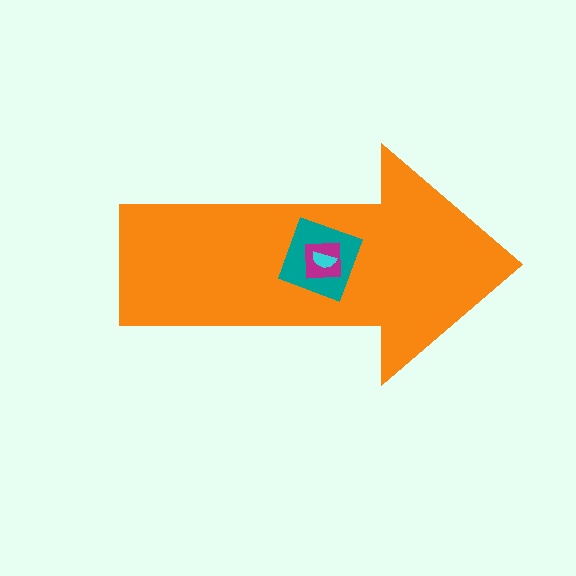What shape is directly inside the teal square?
The magenta square.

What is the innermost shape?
The cyan semicircle.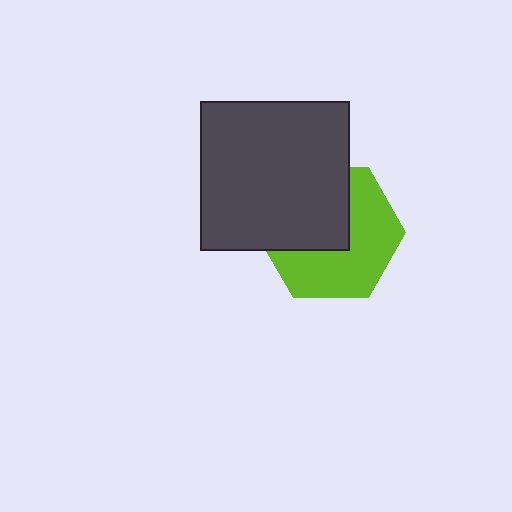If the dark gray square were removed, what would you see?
You would see the complete lime hexagon.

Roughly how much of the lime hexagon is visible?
About half of it is visible (roughly 55%).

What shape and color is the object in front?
The object in front is a dark gray square.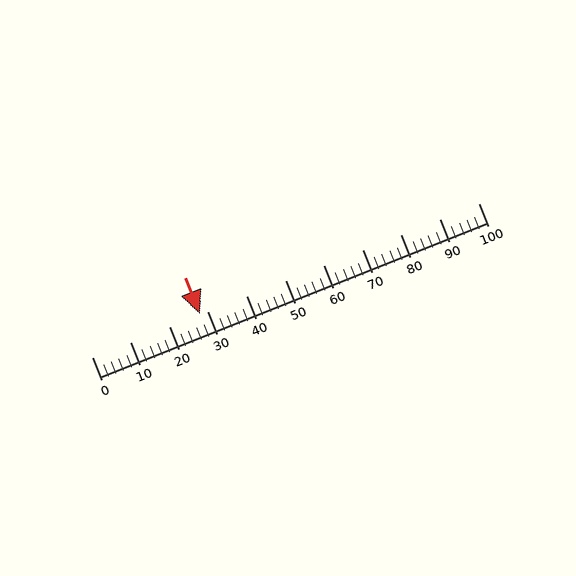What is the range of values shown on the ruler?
The ruler shows values from 0 to 100.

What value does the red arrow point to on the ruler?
The red arrow points to approximately 28.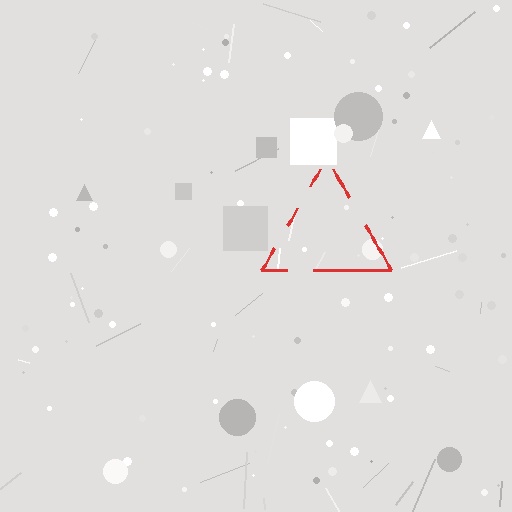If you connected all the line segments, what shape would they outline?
They would outline a triangle.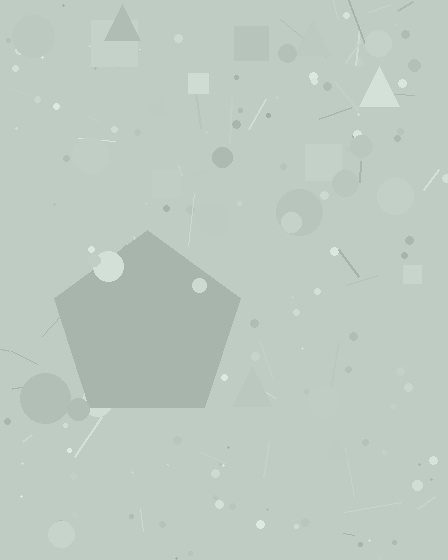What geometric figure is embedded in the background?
A pentagon is embedded in the background.